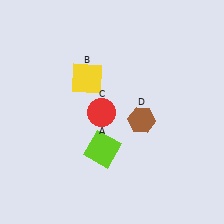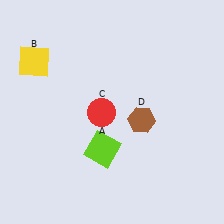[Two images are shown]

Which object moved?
The yellow square (B) moved left.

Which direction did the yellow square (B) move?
The yellow square (B) moved left.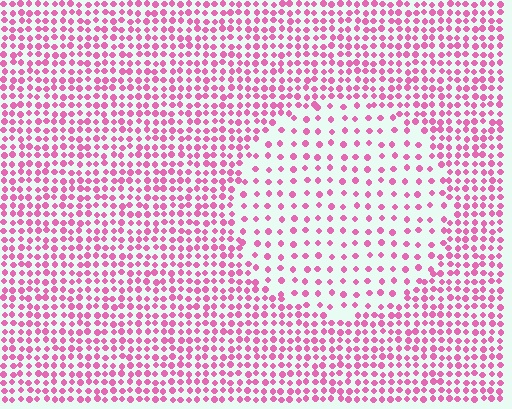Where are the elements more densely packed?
The elements are more densely packed outside the circle boundary.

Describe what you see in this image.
The image contains small pink elements arranged at two different densities. A circle-shaped region is visible where the elements are less densely packed than the surrounding area.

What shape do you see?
I see a circle.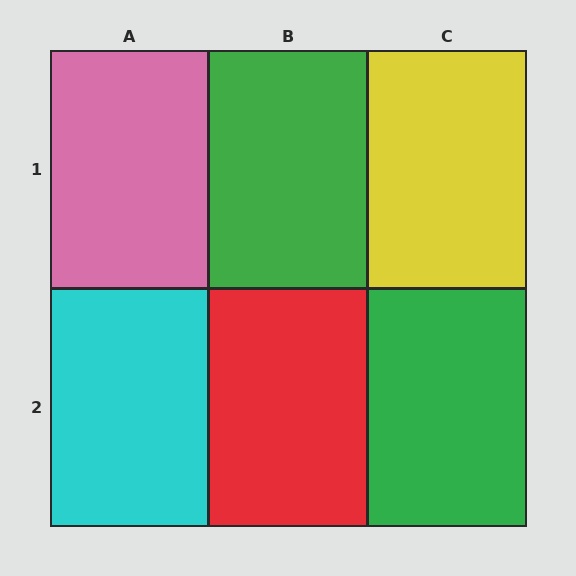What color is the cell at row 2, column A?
Cyan.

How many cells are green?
2 cells are green.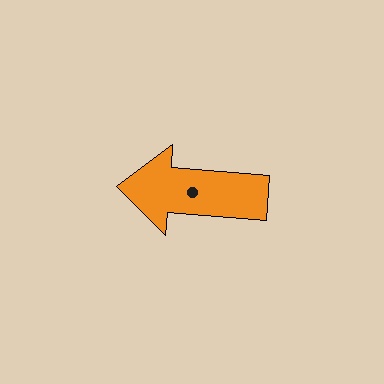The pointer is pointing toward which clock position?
Roughly 9 o'clock.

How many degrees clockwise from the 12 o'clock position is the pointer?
Approximately 274 degrees.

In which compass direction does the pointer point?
West.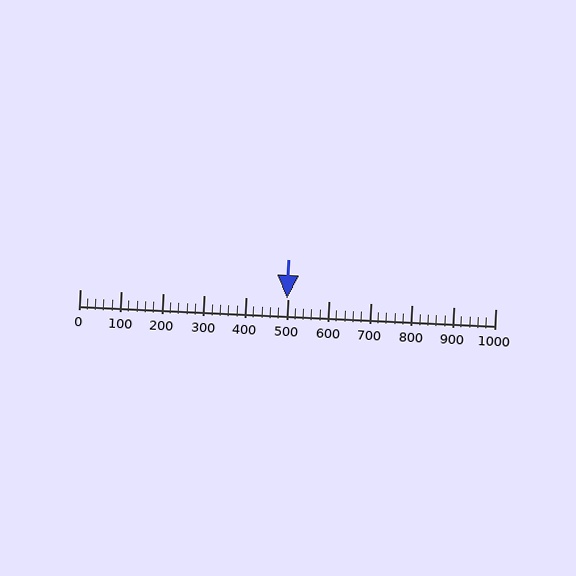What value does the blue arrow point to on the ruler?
The blue arrow points to approximately 499.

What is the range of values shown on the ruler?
The ruler shows values from 0 to 1000.